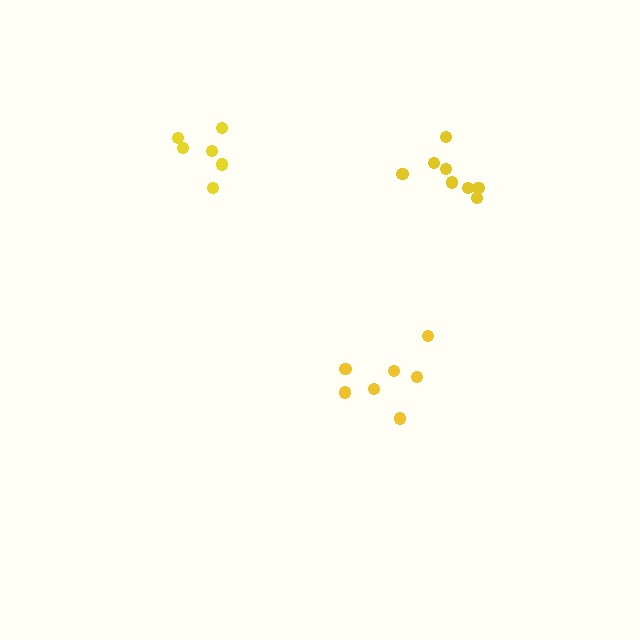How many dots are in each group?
Group 1: 7 dots, Group 2: 6 dots, Group 3: 8 dots (21 total).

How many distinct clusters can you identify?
There are 3 distinct clusters.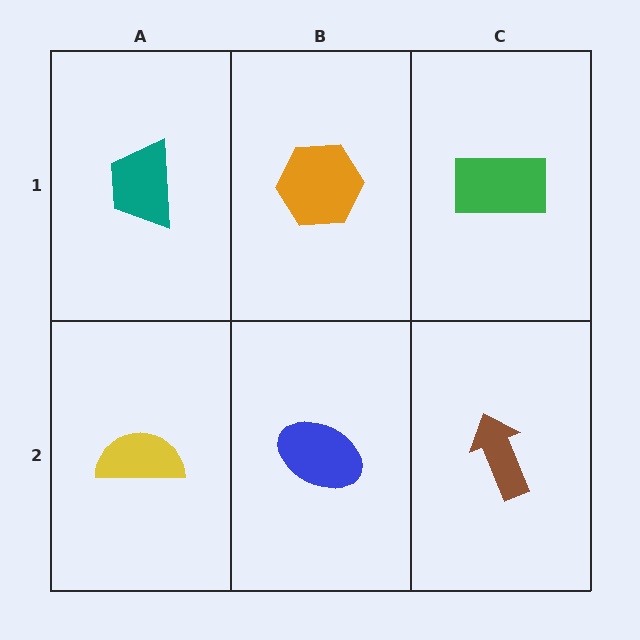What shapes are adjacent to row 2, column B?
An orange hexagon (row 1, column B), a yellow semicircle (row 2, column A), a brown arrow (row 2, column C).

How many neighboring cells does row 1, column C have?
2.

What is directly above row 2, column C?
A green rectangle.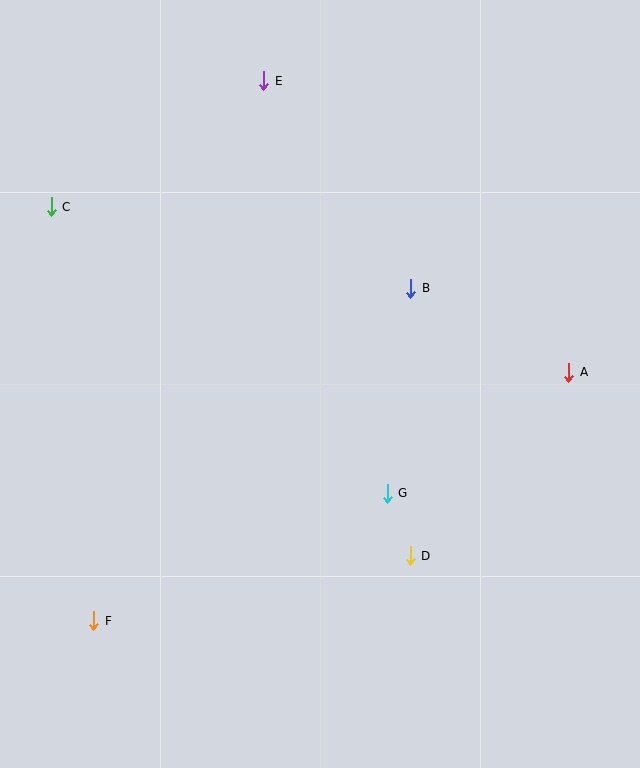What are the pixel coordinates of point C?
Point C is at (51, 207).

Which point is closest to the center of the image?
Point G at (387, 493) is closest to the center.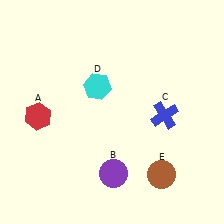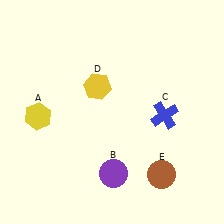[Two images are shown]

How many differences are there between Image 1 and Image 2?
There are 2 differences between the two images.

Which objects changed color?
A changed from red to yellow. D changed from cyan to yellow.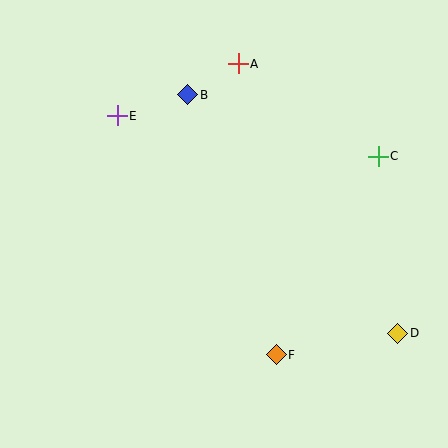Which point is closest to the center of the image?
Point B at (188, 95) is closest to the center.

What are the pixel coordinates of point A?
Point A is at (238, 64).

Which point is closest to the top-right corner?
Point C is closest to the top-right corner.